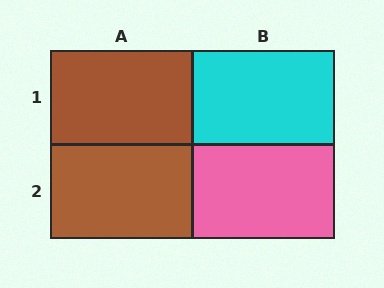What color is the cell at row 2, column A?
Brown.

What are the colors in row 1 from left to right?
Brown, cyan.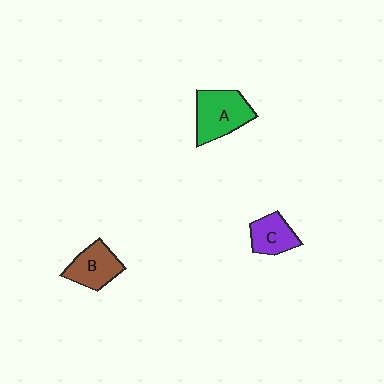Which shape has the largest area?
Shape A (green).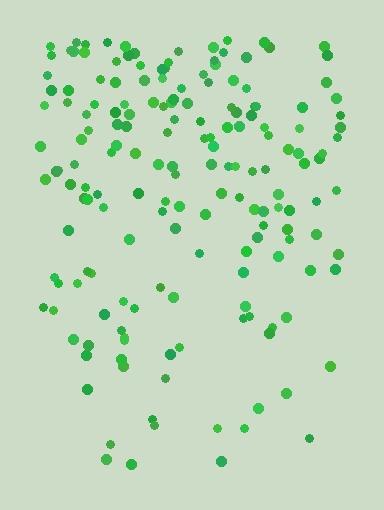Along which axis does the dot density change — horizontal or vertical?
Vertical.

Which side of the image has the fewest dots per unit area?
The bottom.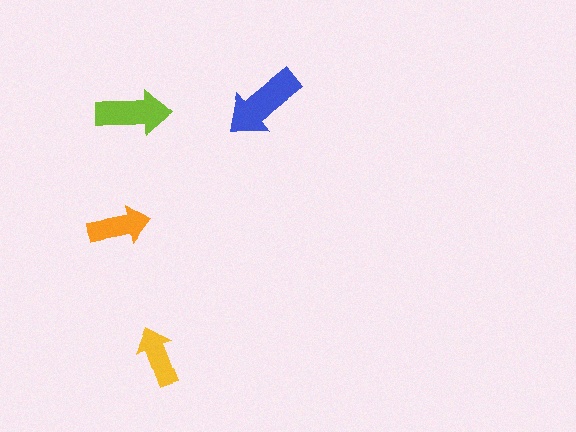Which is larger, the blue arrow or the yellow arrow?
The blue one.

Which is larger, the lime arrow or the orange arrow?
The lime one.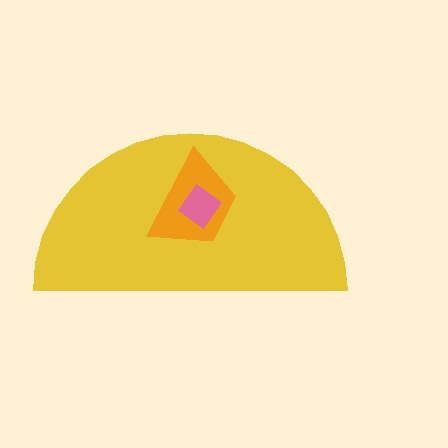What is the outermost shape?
The yellow semicircle.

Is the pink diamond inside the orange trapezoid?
Yes.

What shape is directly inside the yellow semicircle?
The orange trapezoid.